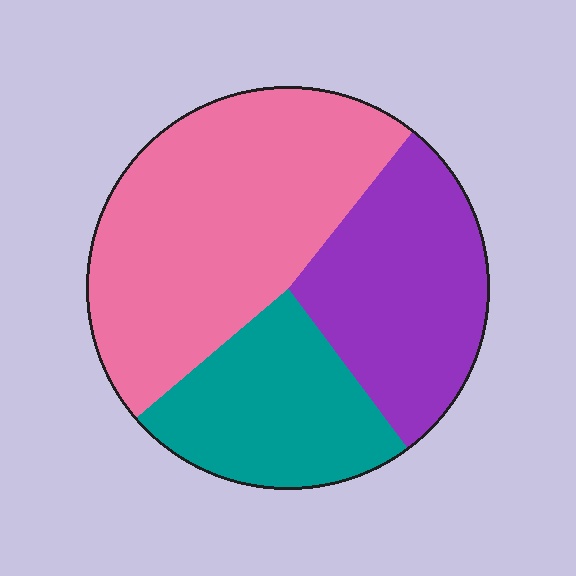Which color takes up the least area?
Teal, at roughly 25%.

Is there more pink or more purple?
Pink.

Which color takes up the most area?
Pink, at roughly 45%.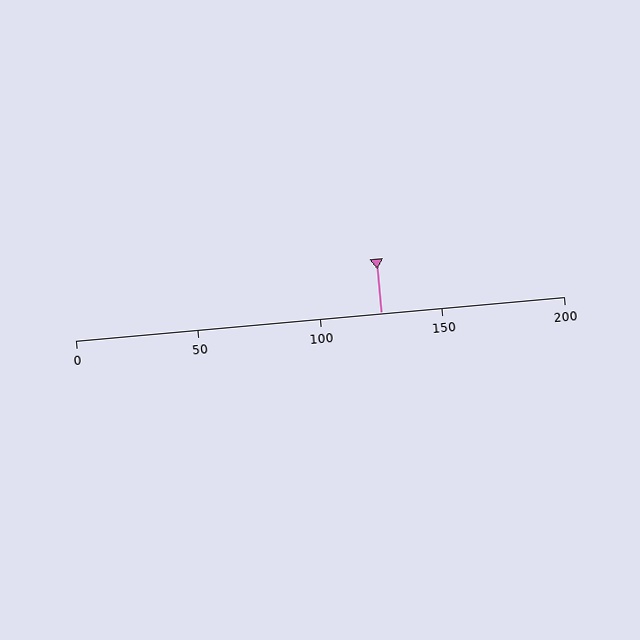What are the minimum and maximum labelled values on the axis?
The axis runs from 0 to 200.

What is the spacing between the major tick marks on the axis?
The major ticks are spaced 50 apart.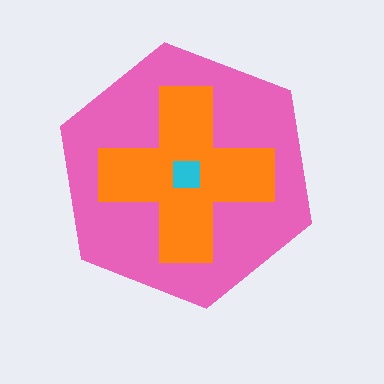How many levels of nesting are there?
3.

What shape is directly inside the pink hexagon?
The orange cross.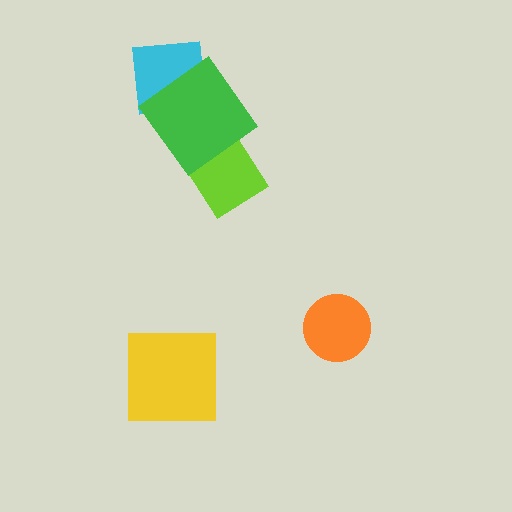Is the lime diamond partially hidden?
Yes, it is partially covered by another shape.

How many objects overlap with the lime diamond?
1 object overlaps with the lime diamond.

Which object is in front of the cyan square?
The green diamond is in front of the cyan square.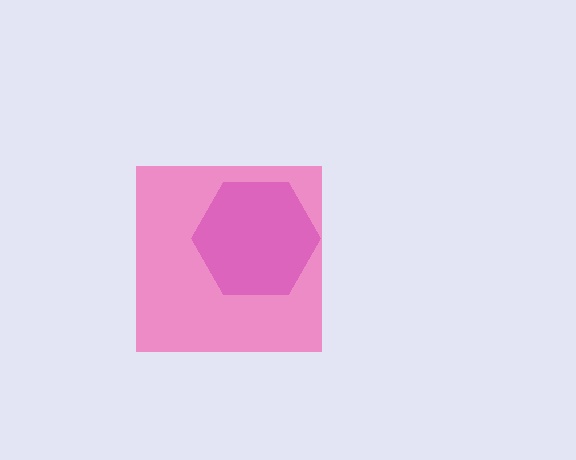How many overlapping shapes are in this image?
There are 2 overlapping shapes in the image.